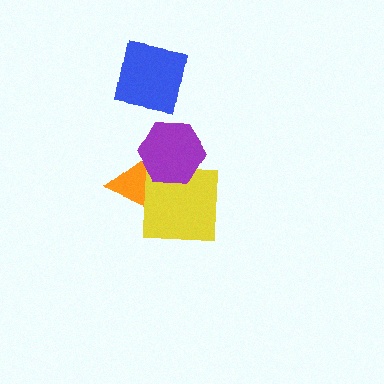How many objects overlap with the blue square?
0 objects overlap with the blue square.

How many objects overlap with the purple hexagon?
2 objects overlap with the purple hexagon.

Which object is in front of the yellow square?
The purple hexagon is in front of the yellow square.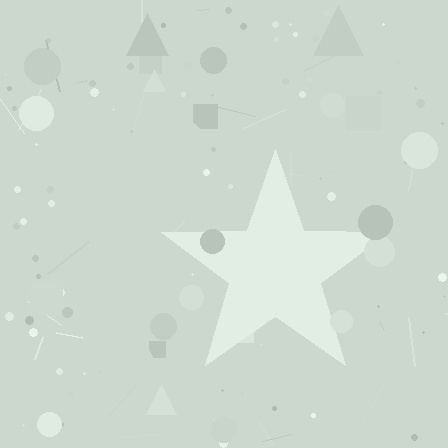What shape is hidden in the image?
A star is hidden in the image.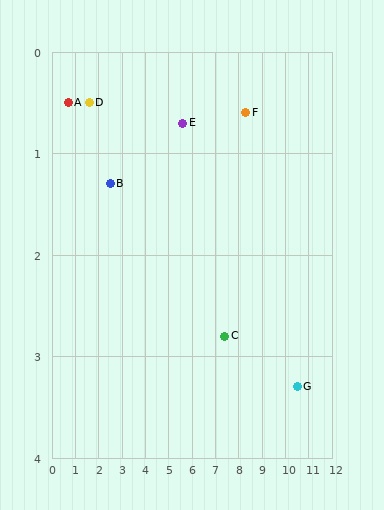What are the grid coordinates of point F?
Point F is at approximately (8.3, 0.6).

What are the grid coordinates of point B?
Point B is at approximately (2.5, 1.3).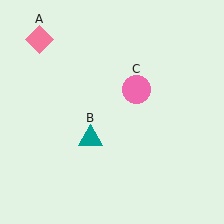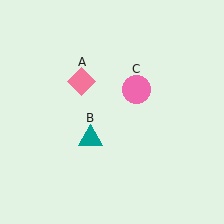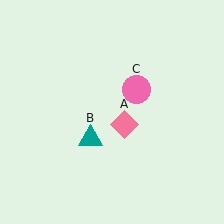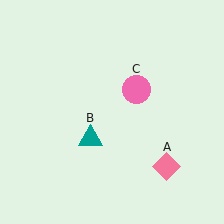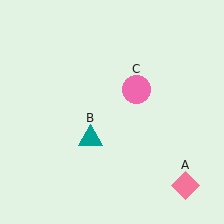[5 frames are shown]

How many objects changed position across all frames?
1 object changed position: pink diamond (object A).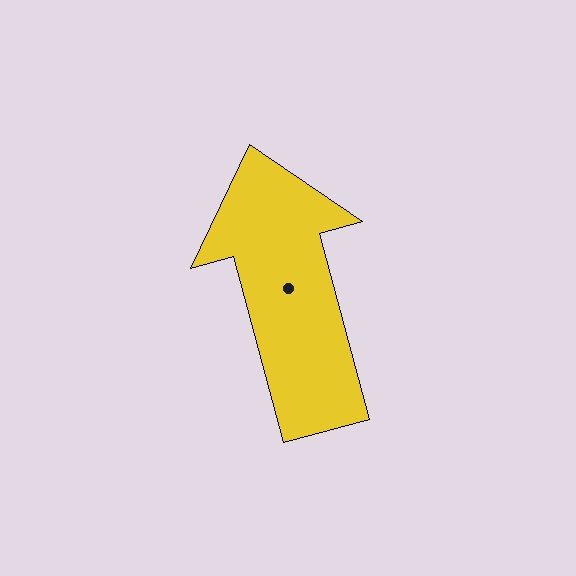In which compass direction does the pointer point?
North.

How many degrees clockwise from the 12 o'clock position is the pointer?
Approximately 345 degrees.